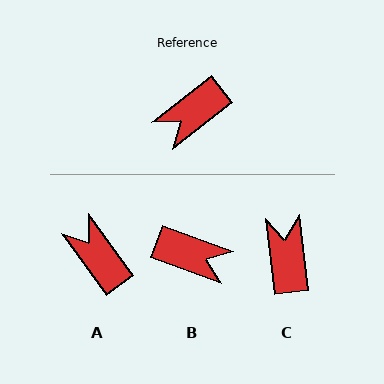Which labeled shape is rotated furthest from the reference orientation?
B, about 122 degrees away.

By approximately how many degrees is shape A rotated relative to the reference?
Approximately 92 degrees clockwise.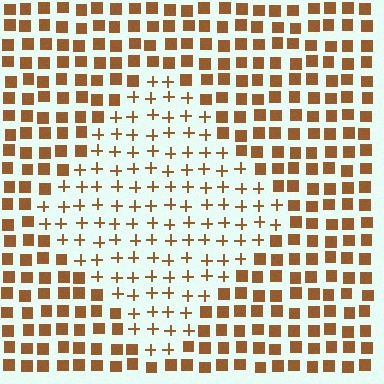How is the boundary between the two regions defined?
The boundary is defined by a change in element shape: plus signs inside vs. squares outside. All elements share the same color and spacing.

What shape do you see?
I see a diamond.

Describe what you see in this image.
The image is filled with small brown elements arranged in a uniform grid. A diamond-shaped region contains plus signs, while the surrounding area contains squares. The boundary is defined purely by the change in element shape.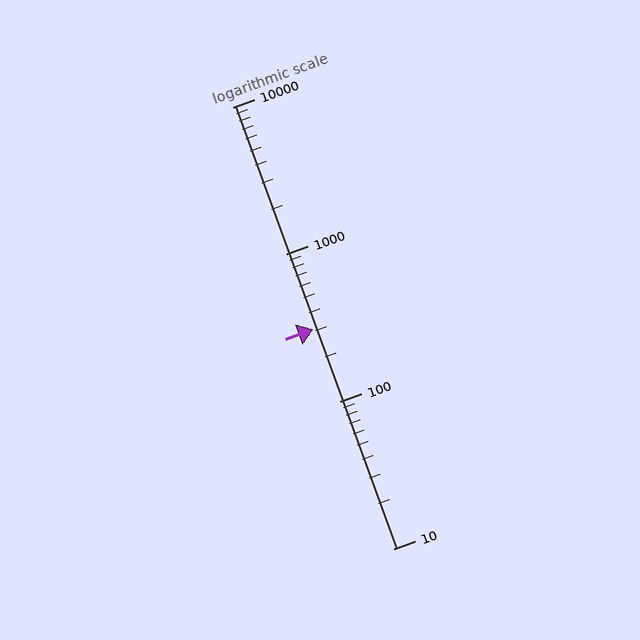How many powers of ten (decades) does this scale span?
The scale spans 3 decades, from 10 to 10000.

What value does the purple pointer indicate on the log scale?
The pointer indicates approximately 310.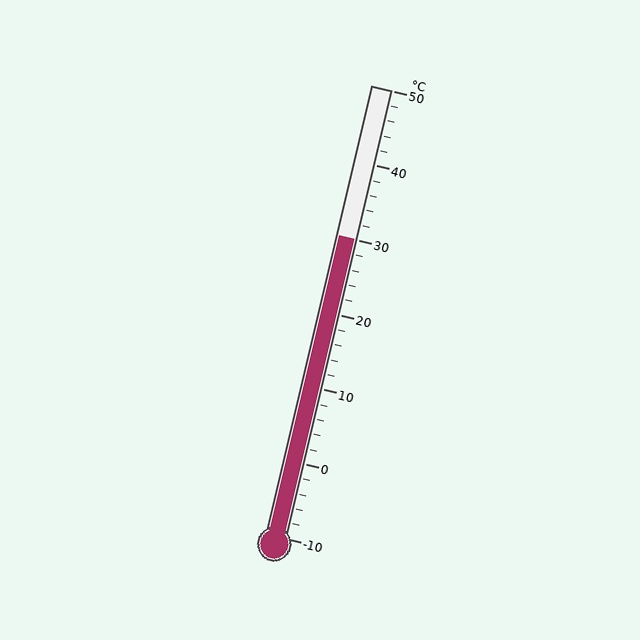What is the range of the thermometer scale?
The thermometer scale ranges from -10°C to 50°C.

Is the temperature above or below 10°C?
The temperature is above 10°C.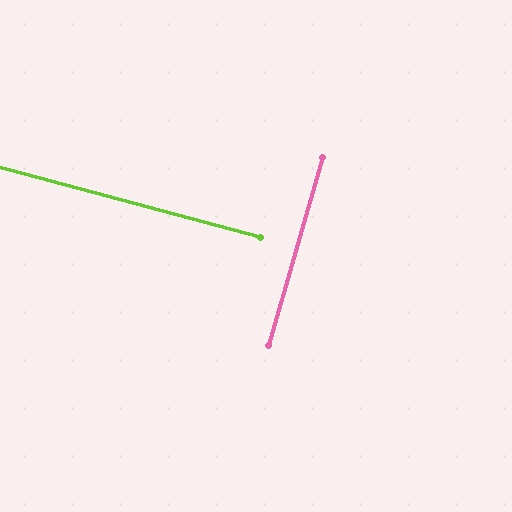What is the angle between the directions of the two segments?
Approximately 89 degrees.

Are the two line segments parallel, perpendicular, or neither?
Perpendicular — they meet at approximately 89°.